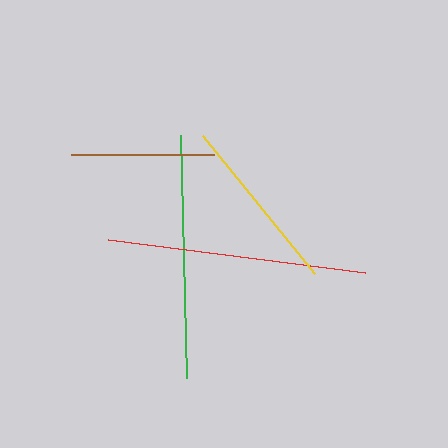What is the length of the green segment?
The green segment is approximately 242 pixels long.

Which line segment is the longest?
The red line is the longest at approximately 259 pixels.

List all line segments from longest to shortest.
From longest to shortest: red, green, yellow, brown.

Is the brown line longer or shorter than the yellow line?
The yellow line is longer than the brown line.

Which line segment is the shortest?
The brown line is the shortest at approximately 144 pixels.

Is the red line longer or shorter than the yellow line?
The red line is longer than the yellow line.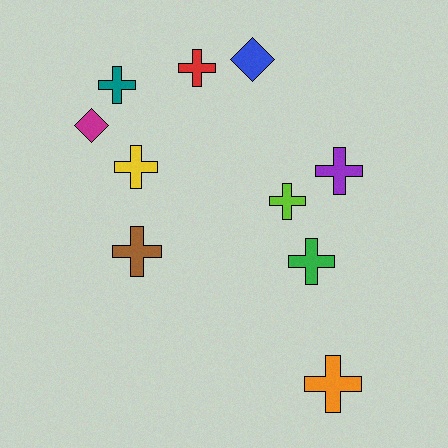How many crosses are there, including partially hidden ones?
There are 8 crosses.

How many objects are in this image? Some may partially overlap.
There are 10 objects.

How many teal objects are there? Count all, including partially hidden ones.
There is 1 teal object.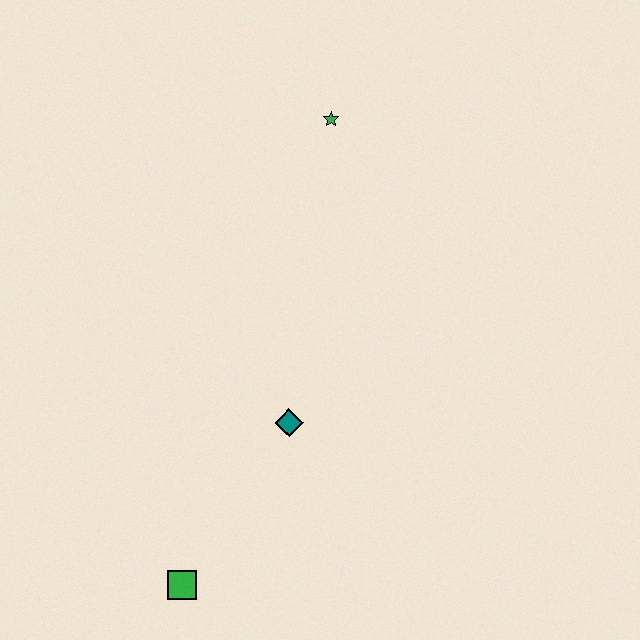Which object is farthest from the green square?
The green star is farthest from the green square.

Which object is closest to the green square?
The teal diamond is closest to the green square.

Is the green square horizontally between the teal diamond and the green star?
No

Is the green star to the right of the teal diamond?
Yes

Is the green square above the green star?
No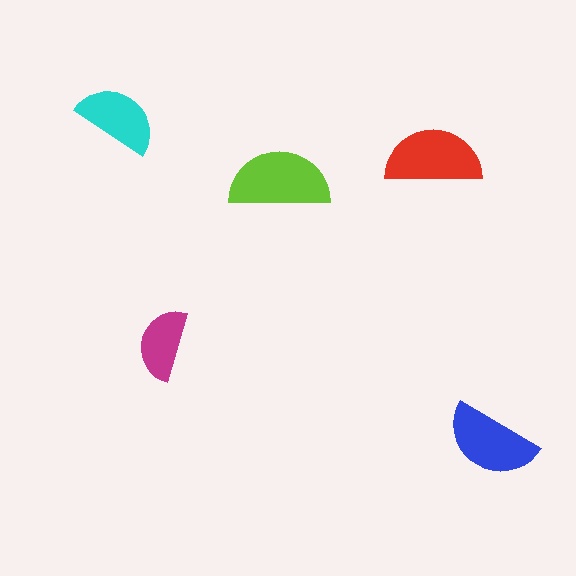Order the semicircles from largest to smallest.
the lime one, the red one, the blue one, the cyan one, the magenta one.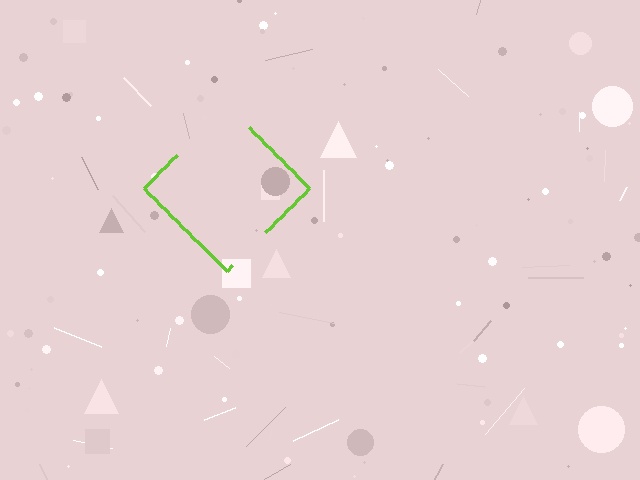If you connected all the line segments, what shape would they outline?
They would outline a diamond.